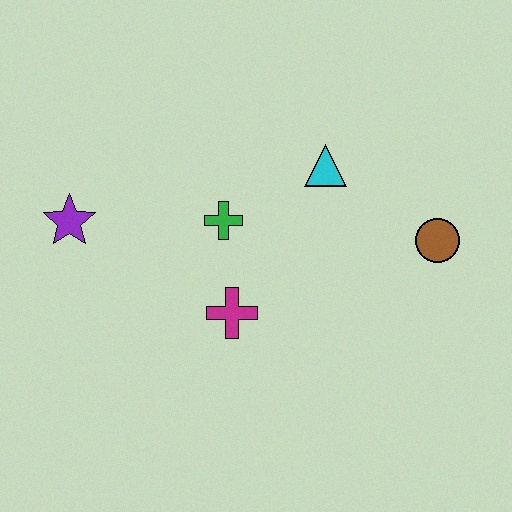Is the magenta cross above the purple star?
No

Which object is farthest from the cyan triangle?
The purple star is farthest from the cyan triangle.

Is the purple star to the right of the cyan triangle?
No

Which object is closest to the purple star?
The green cross is closest to the purple star.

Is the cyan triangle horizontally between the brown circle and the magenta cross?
Yes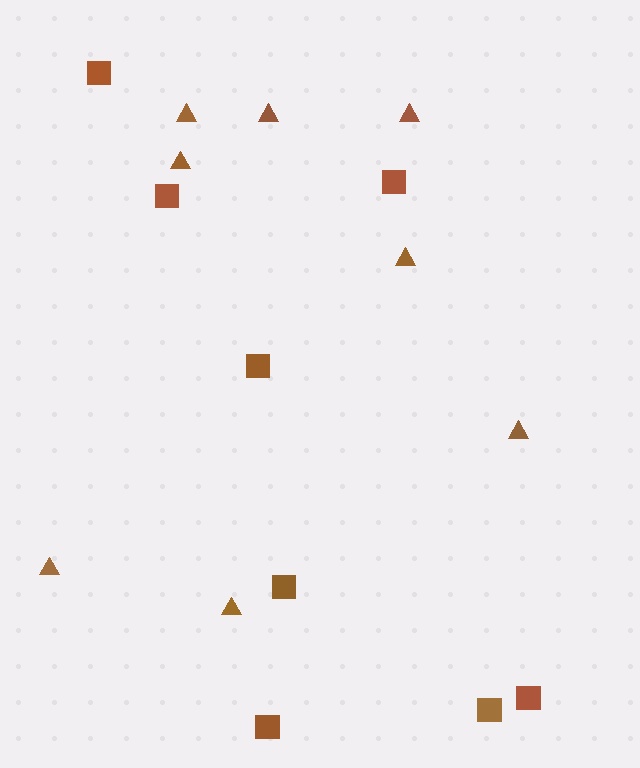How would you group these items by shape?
There are 2 groups: one group of squares (8) and one group of triangles (8).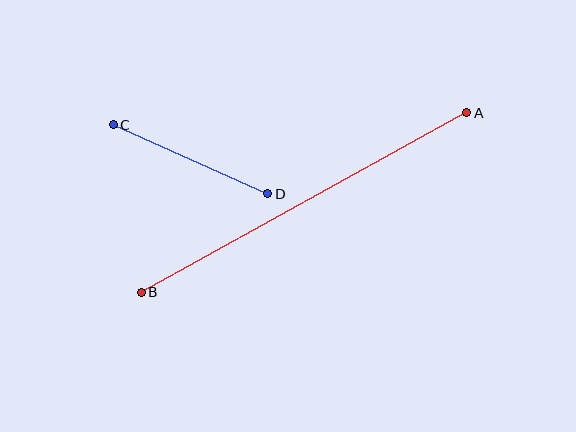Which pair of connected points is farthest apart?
Points A and B are farthest apart.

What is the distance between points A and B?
The distance is approximately 372 pixels.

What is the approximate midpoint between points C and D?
The midpoint is at approximately (191, 159) pixels.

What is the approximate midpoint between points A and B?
The midpoint is at approximately (304, 203) pixels.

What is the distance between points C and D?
The distance is approximately 169 pixels.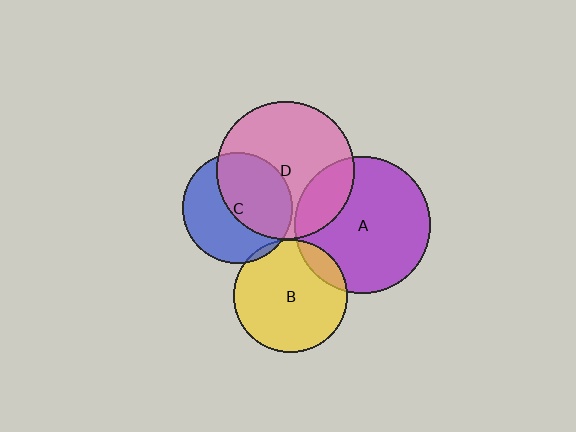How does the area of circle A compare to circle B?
Approximately 1.4 times.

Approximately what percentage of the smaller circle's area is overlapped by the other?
Approximately 50%.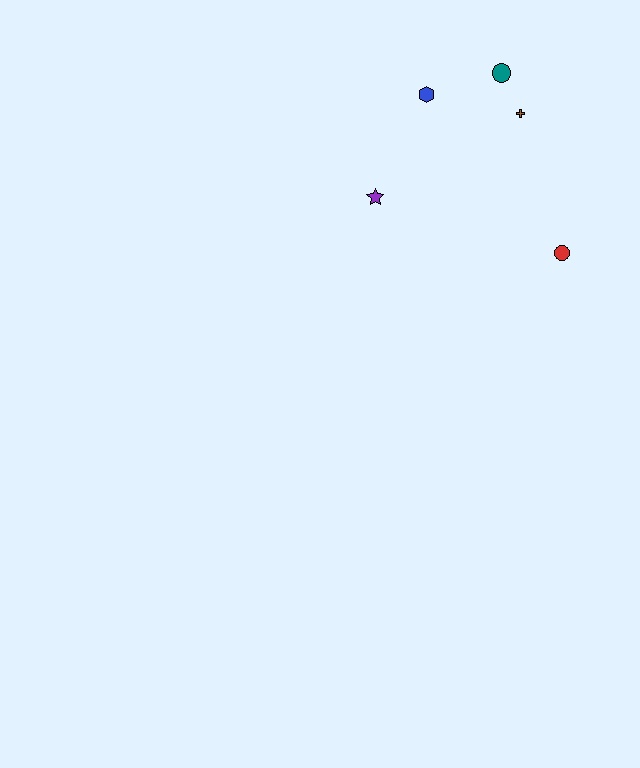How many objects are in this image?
There are 5 objects.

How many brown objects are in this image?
There is 1 brown object.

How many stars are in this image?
There is 1 star.